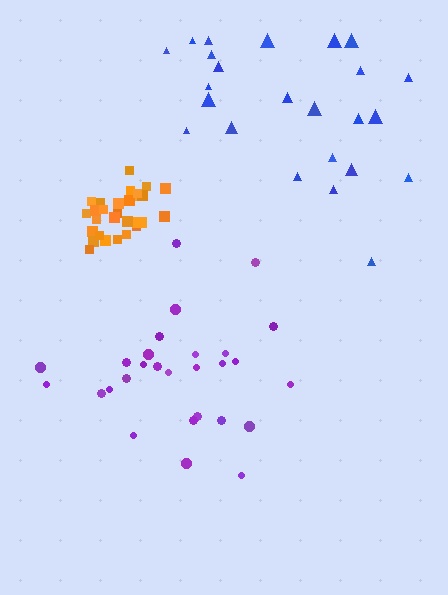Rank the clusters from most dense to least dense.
orange, purple, blue.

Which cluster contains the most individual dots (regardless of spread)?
Orange (29).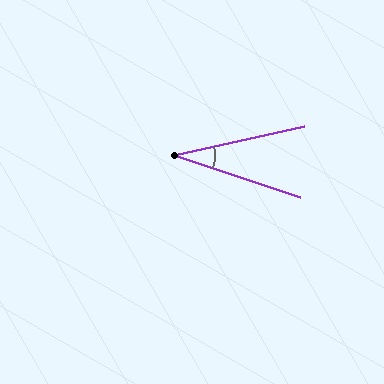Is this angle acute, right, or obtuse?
It is acute.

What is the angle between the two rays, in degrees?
Approximately 31 degrees.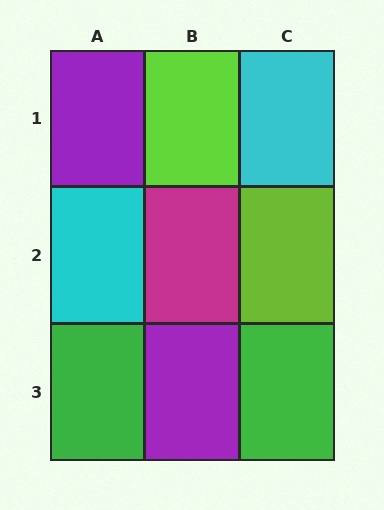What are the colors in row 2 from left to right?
Cyan, magenta, lime.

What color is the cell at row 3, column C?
Green.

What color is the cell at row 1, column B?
Lime.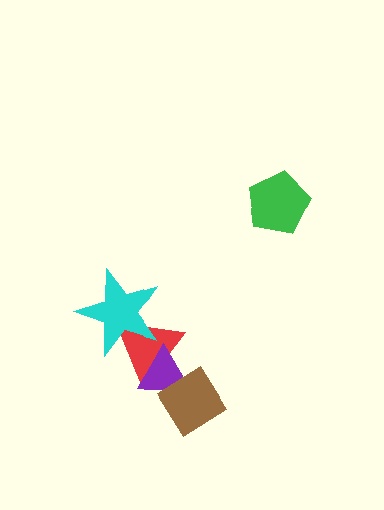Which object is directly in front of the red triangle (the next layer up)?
The purple triangle is directly in front of the red triangle.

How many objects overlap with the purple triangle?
2 objects overlap with the purple triangle.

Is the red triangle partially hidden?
Yes, it is partially covered by another shape.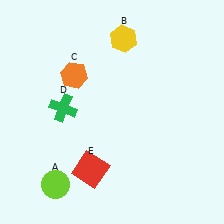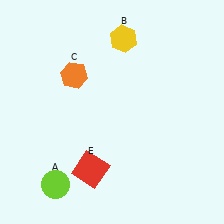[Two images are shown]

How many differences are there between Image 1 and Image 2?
There is 1 difference between the two images.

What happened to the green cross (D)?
The green cross (D) was removed in Image 2. It was in the top-left area of Image 1.